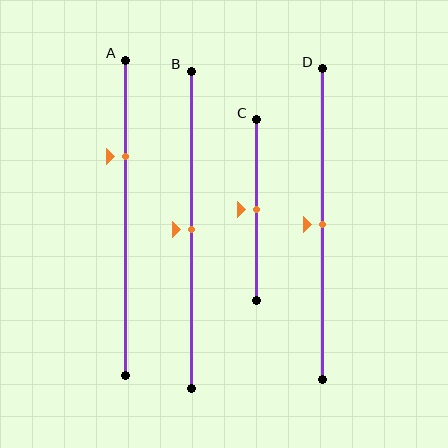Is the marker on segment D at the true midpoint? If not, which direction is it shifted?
Yes, the marker on segment D is at the true midpoint.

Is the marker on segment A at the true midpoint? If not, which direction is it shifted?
No, the marker on segment A is shifted upward by about 19% of the segment length.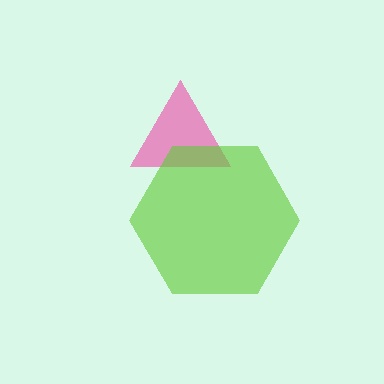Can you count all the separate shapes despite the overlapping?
Yes, there are 2 separate shapes.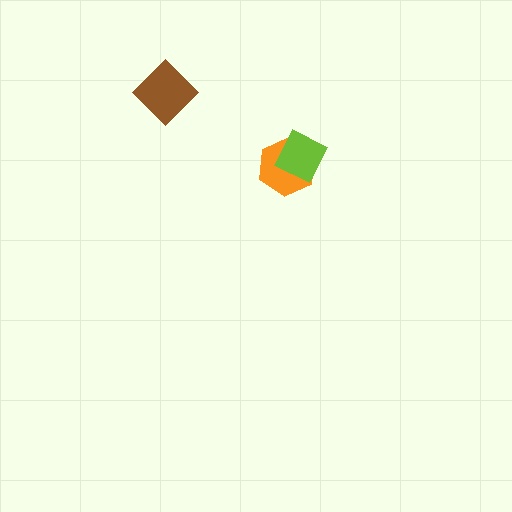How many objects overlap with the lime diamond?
1 object overlaps with the lime diamond.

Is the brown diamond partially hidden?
No, no other shape covers it.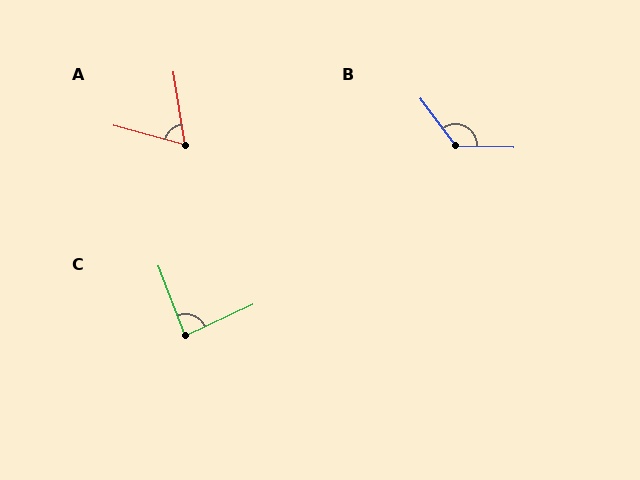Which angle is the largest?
B, at approximately 129 degrees.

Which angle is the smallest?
A, at approximately 66 degrees.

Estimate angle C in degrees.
Approximately 86 degrees.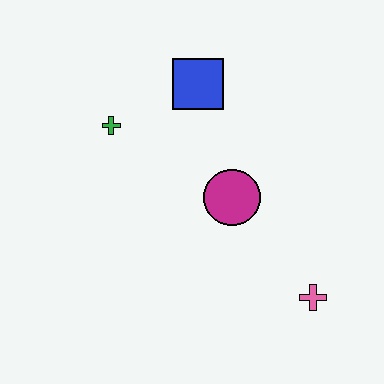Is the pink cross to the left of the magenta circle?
No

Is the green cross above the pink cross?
Yes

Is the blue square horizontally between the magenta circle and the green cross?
Yes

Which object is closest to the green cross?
The blue square is closest to the green cross.